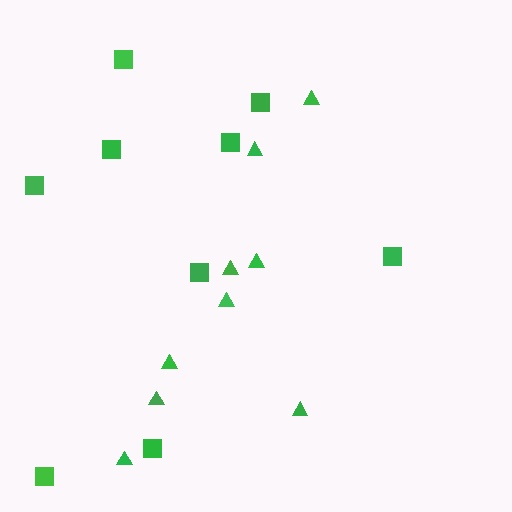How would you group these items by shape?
There are 2 groups: one group of squares (9) and one group of triangles (9).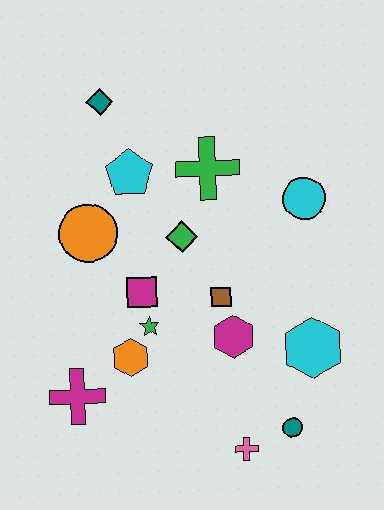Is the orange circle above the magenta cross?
Yes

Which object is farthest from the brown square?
The teal diamond is farthest from the brown square.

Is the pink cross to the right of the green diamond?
Yes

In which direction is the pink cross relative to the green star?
The pink cross is below the green star.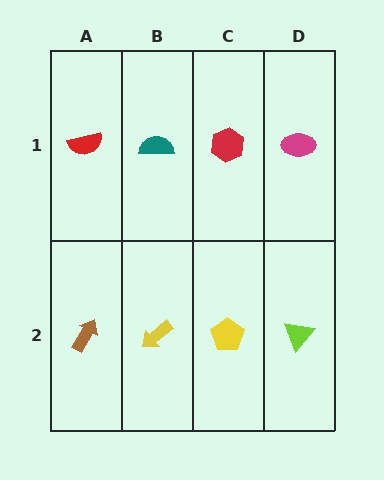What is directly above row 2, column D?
A magenta ellipse.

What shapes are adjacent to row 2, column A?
A red semicircle (row 1, column A), a yellow arrow (row 2, column B).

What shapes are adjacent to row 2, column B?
A teal semicircle (row 1, column B), a brown arrow (row 2, column A), a yellow pentagon (row 2, column C).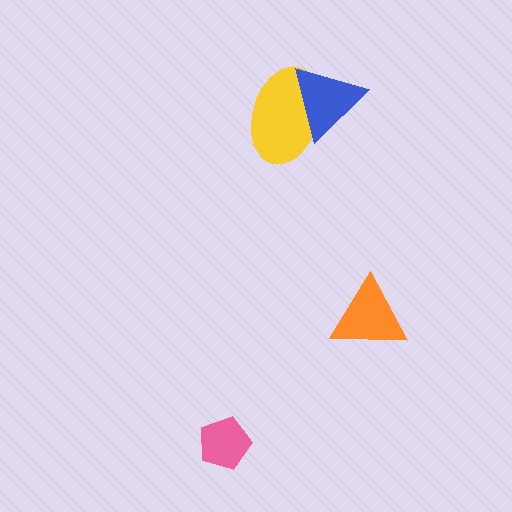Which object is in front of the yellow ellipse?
The blue triangle is in front of the yellow ellipse.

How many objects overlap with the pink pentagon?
0 objects overlap with the pink pentagon.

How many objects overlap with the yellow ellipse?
1 object overlaps with the yellow ellipse.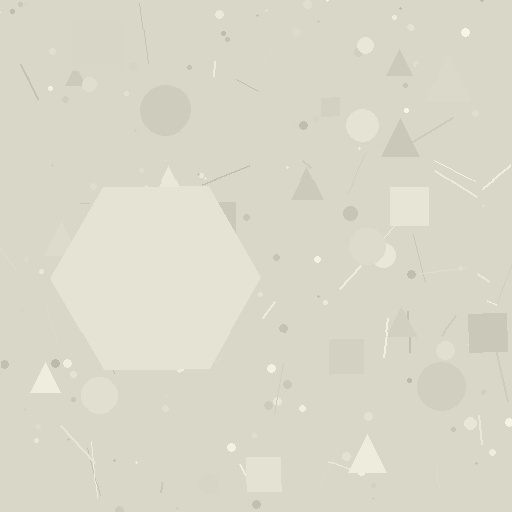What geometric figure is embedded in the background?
A hexagon is embedded in the background.